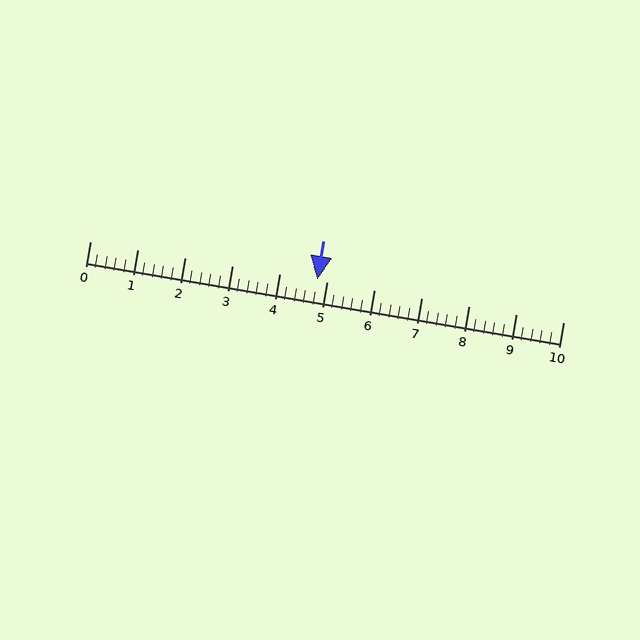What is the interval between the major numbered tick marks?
The major tick marks are spaced 1 units apart.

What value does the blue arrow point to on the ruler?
The blue arrow points to approximately 4.8.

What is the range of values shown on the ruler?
The ruler shows values from 0 to 10.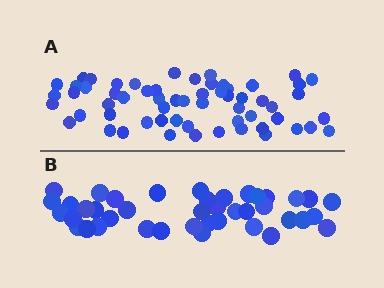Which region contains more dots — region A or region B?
Region A (the top region) has more dots.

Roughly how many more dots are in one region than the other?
Region A has approximately 20 more dots than region B.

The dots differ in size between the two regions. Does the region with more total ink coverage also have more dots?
No. Region B has more total ink coverage because its dots are larger, but region A actually contains more individual dots. Total area can be misleading — the number of items is what matters here.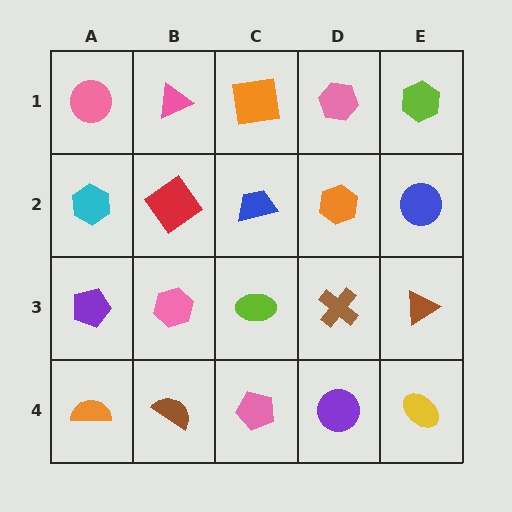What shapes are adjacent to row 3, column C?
A blue trapezoid (row 2, column C), a pink pentagon (row 4, column C), a pink hexagon (row 3, column B), a brown cross (row 3, column D).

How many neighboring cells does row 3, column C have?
4.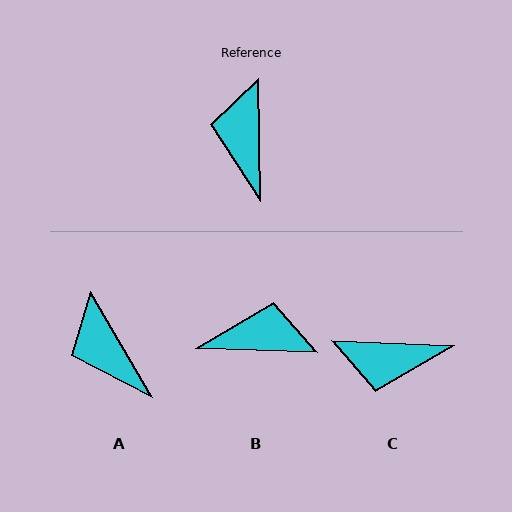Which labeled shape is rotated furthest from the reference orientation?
B, about 92 degrees away.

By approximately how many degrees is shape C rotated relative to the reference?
Approximately 87 degrees counter-clockwise.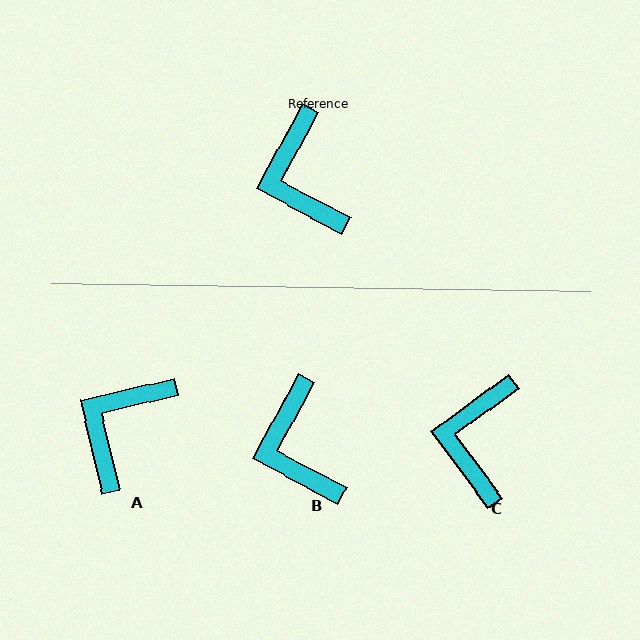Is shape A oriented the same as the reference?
No, it is off by about 49 degrees.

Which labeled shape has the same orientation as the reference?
B.